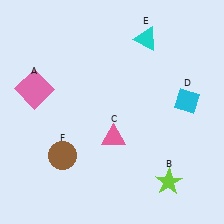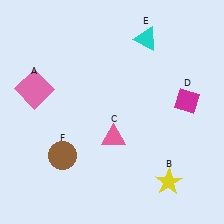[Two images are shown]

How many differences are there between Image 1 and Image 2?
There are 2 differences between the two images.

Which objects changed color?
B changed from lime to yellow. D changed from cyan to magenta.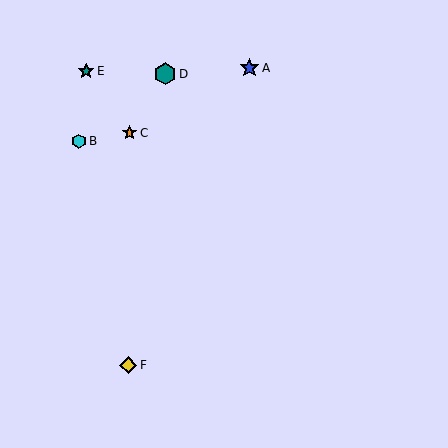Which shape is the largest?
The teal hexagon (labeled D) is the largest.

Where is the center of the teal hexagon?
The center of the teal hexagon is at (165, 74).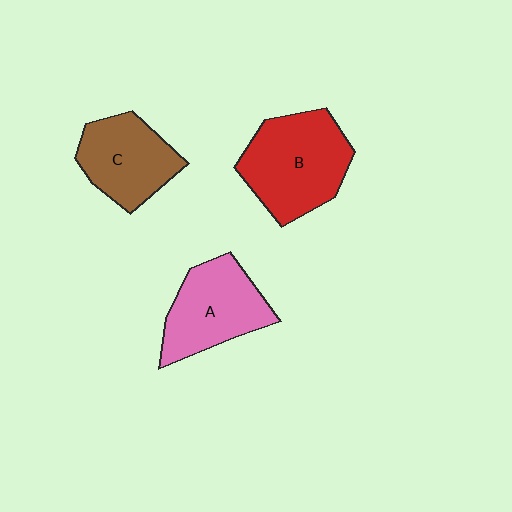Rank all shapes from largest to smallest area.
From largest to smallest: B (red), A (pink), C (brown).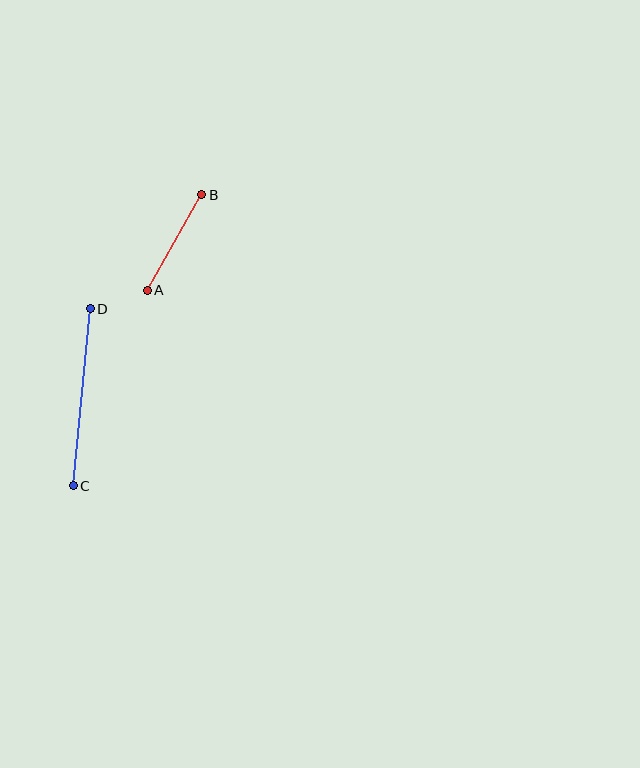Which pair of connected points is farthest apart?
Points C and D are farthest apart.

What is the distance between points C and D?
The distance is approximately 178 pixels.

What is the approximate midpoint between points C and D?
The midpoint is at approximately (82, 397) pixels.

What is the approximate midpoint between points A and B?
The midpoint is at approximately (174, 242) pixels.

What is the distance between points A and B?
The distance is approximately 110 pixels.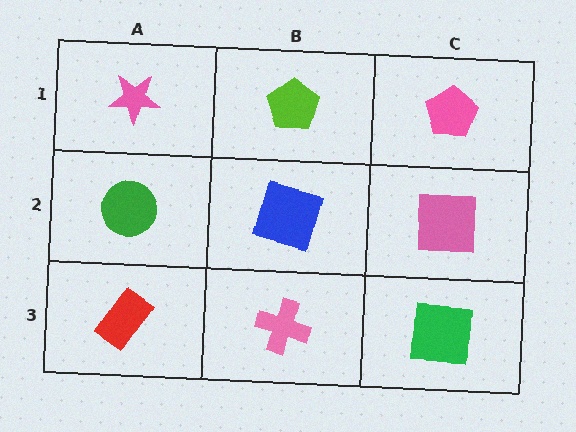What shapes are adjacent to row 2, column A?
A pink star (row 1, column A), a red rectangle (row 3, column A), a blue square (row 2, column B).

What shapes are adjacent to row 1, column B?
A blue square (row 2, column B), a pink star (row 1, column A), a pink pentagon (row 1, column C).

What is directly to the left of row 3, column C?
A pink cross.